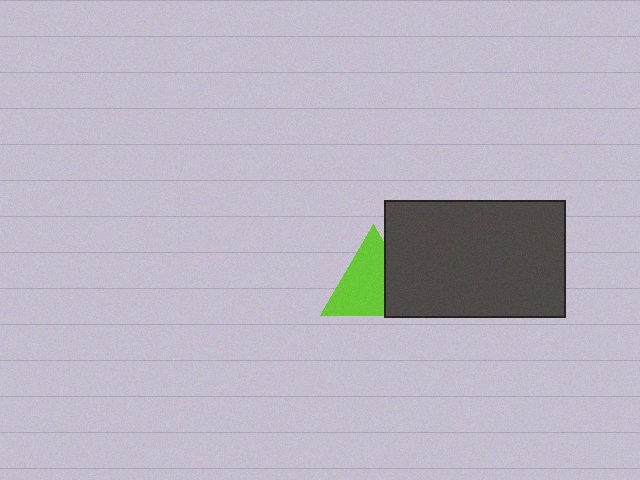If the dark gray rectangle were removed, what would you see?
You would see the complete lime triangle.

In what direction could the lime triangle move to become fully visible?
The lime triangle could move left. That would shift it out from behind the dark gray rectangle entirely.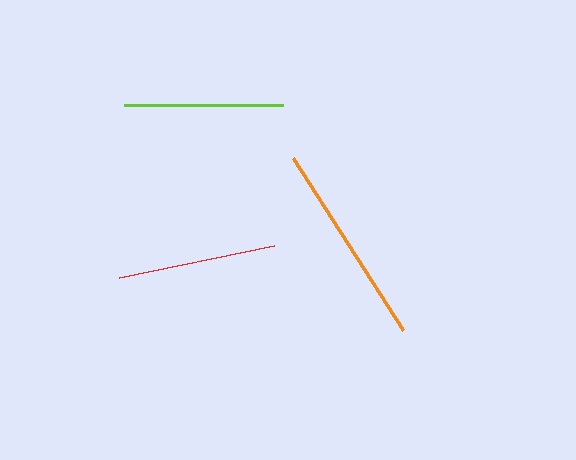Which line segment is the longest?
The orange line is the longest at approximately 203 pixels.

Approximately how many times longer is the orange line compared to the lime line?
The orange line is approximately 1.3 times the length of the lime line.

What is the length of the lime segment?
The lime segment is approximately 158 pixels long.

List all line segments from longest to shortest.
From longest to shortest: orange, lime, red.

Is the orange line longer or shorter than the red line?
The orange line is longer than the red line.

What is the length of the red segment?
The red segment is approximately 158 pixels long.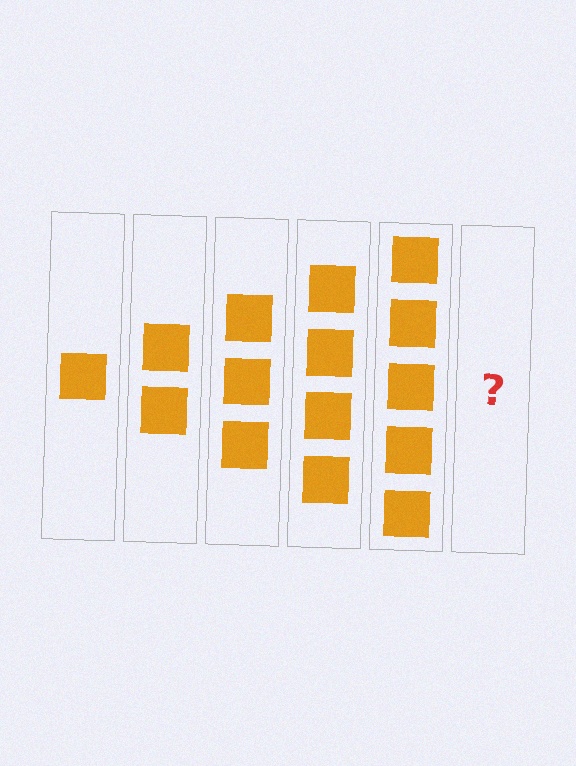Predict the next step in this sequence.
The next step is 6 squares.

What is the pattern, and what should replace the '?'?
The pattern is that each step adds one more square. The '?' should be 6 squares.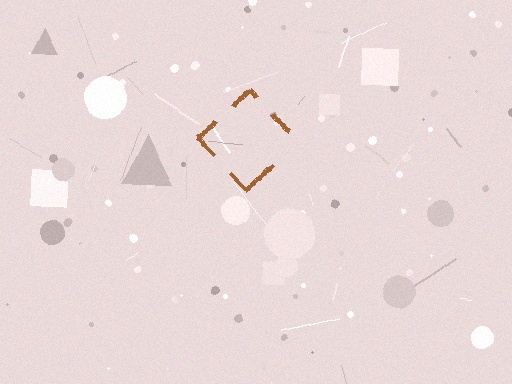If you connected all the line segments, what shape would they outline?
They would outline a diamond.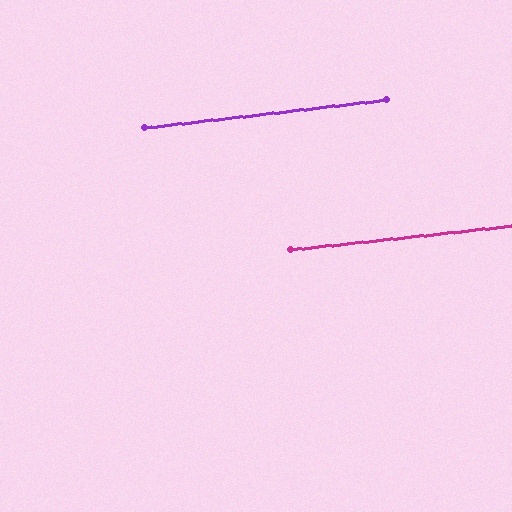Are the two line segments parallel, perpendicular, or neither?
Parallel — their directions differ by only 0.5°.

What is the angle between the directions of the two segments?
Approximately 0 degrees.